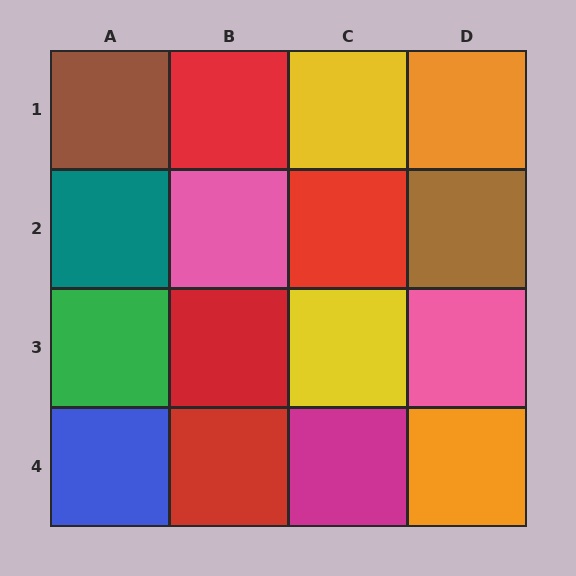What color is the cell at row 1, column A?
Brown.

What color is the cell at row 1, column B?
Red.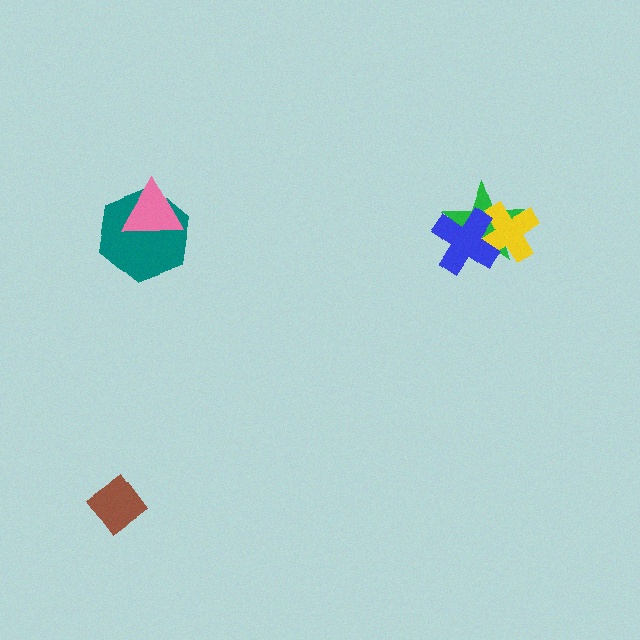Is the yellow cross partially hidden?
Yes, it is partially covered by another shape.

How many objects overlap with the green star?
2 objects overlap with the green star.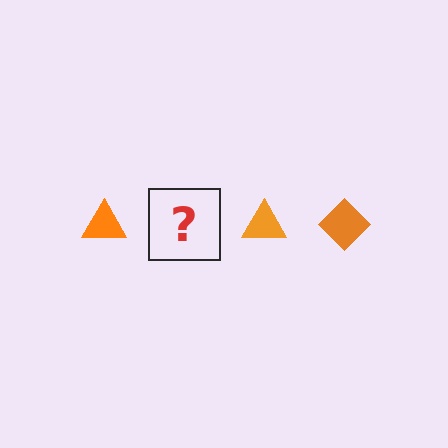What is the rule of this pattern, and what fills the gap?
The rule is that the pattern cycles through triangle, diamond shapes in orange. The gap should be filled with an orange diamond.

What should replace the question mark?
The question mark should be replaced with an orange diamond.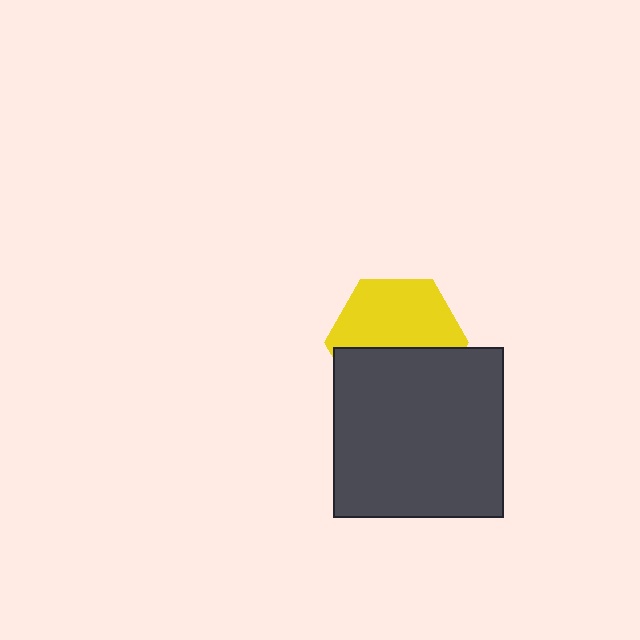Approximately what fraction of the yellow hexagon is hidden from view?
Roughly 44% of the yellow hexagon is hidden behind the dark gray square.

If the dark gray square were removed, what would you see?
You would see the complete yellow hexagon.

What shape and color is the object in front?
The object in front is a dark gray square.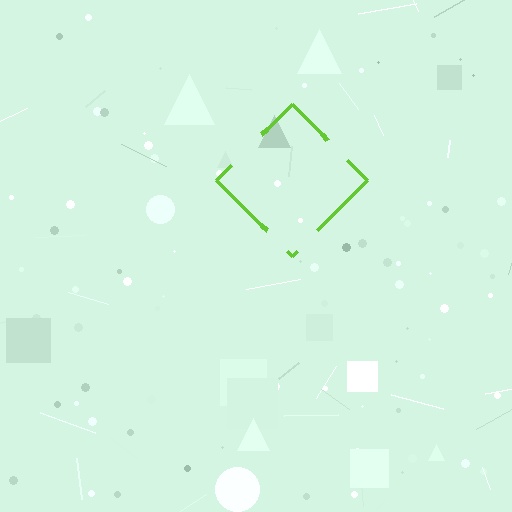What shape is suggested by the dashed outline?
The dashed outline suggests a diamond.